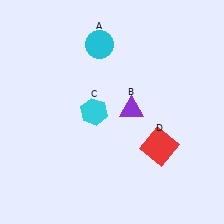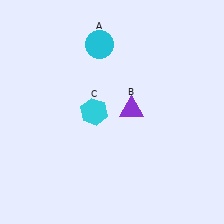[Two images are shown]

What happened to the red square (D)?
The red square (D) was removed in Image 2. It was in the bottom-right area of Image 1.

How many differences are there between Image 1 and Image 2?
There is 1 difference between the two images.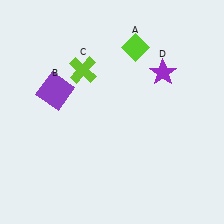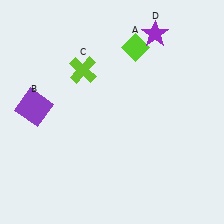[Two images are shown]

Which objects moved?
The objects that moved are: the purple square (B), the purple star (D).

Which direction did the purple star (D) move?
The purple star (D) moved up.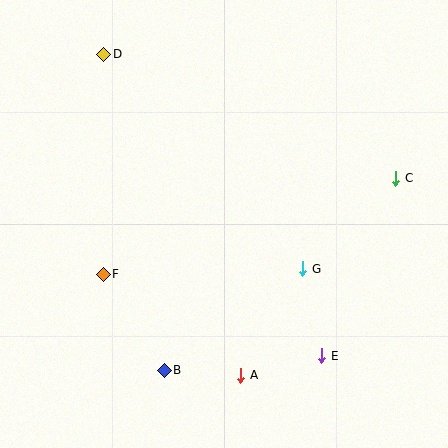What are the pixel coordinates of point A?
Point A is at (241, 375).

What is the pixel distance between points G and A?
The distance between G and A is 123 pixels.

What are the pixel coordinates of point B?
Point B is at (164, 370).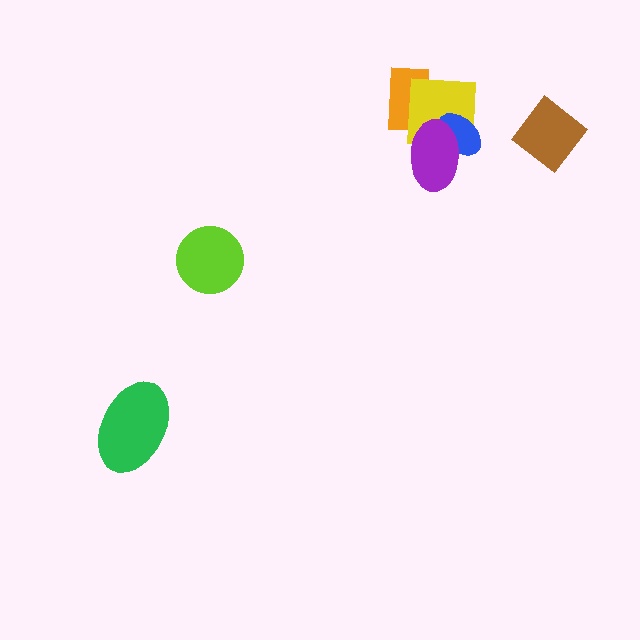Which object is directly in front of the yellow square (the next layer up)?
The blue ellipse is directly in front of the yellow square.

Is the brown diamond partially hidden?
No, no other shape covers it.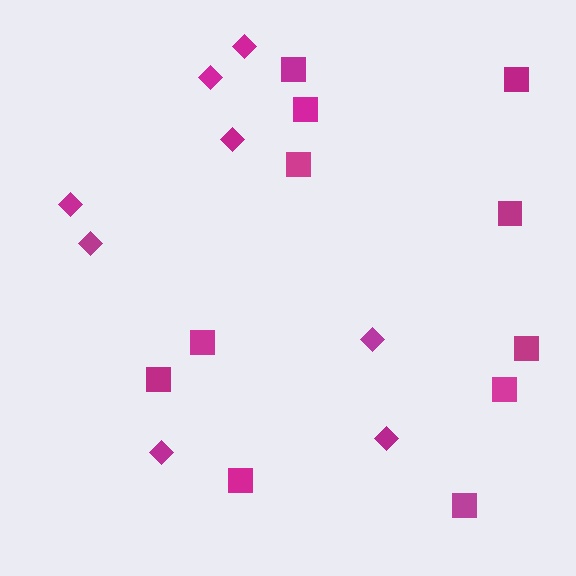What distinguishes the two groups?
There are 2 groups: one group of diamonds (8) and one group of squares (11).